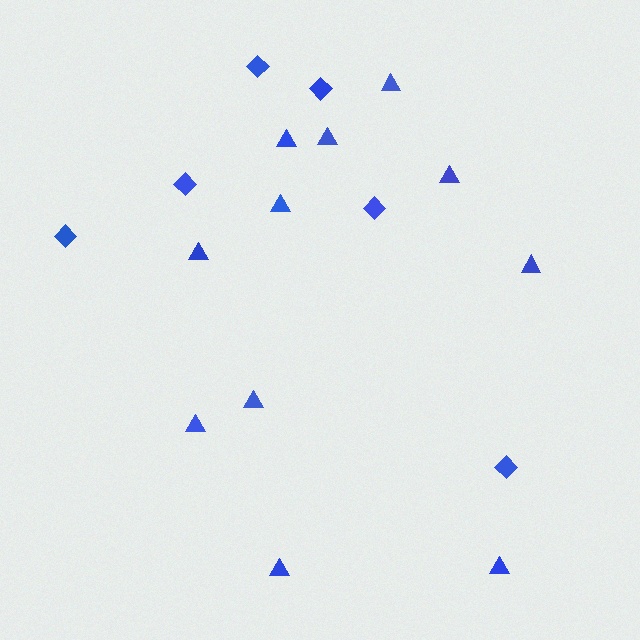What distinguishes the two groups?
There are 2 groups: one group of triangles (11) and one group of diamonds (6).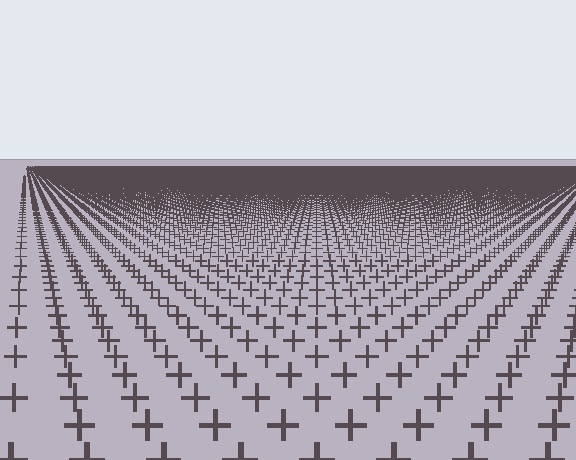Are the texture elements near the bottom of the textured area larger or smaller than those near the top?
Larger. Near the bottom, elements are closer to the viewer and appear at a bigger on-screen size.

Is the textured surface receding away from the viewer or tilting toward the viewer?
The surface is receding away from the viewer. Texture elements get smaller and denser toward the top.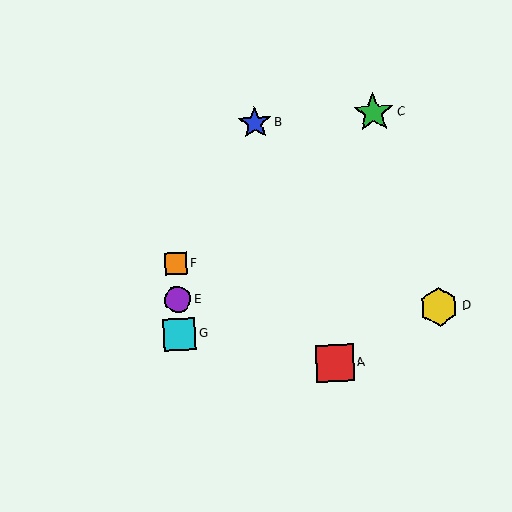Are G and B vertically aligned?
No, G is at x≈179 and B is at x≈255.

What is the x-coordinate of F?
Object F is at x≈176.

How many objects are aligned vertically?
3 objects (E, F, G) are aligned vertically.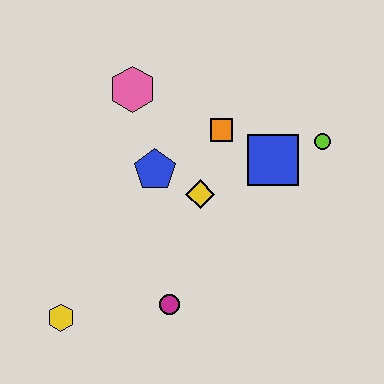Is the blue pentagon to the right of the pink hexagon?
Yes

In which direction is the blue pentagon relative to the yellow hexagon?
The blue pentagon is above the yellow hexagon.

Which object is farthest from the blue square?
The yellow hexagon is farthest from the blue square.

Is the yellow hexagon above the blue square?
No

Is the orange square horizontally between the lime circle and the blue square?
No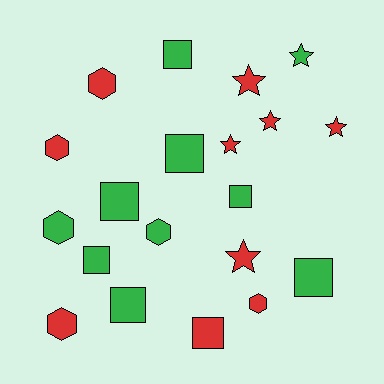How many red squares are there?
There is 1 red square.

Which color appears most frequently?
Green, with 10 objects.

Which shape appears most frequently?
Square, with 8 objects.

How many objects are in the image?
There are 20 objects.